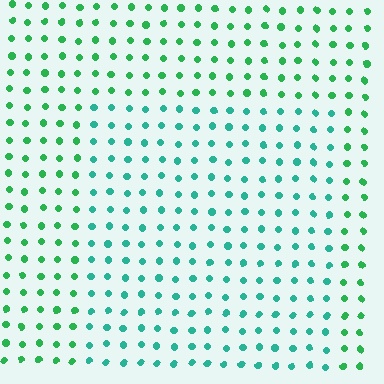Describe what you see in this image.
The image is filled with small green elements in a uniform arrangement. A rectangle-shaped region is visible where the elements are tinted to a slightly different hue, forming a subtle color boundary.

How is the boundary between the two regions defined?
The boundary is defined purely by a slight shift in hue (about 31 degrees). Spacing, size, and orientation are identical on both sides.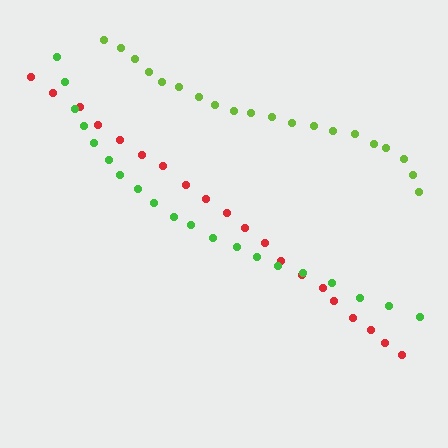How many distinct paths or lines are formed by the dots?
There are 3 distinct paths.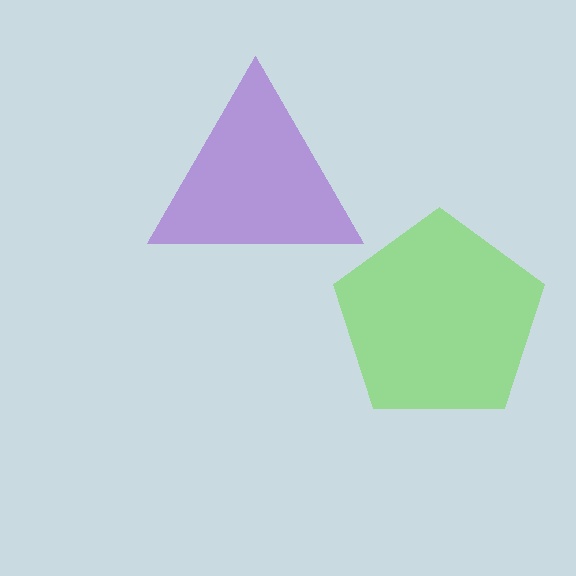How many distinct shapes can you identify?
There are 2 distinct shapes: a purple triangle, a lime pentagon.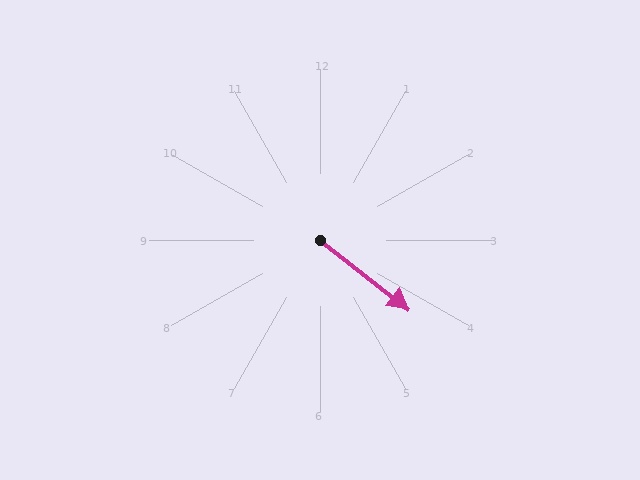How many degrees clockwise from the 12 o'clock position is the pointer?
Approximately 128 degrees.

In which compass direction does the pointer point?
Southeast.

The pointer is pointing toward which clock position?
Roughly 4 o'clock.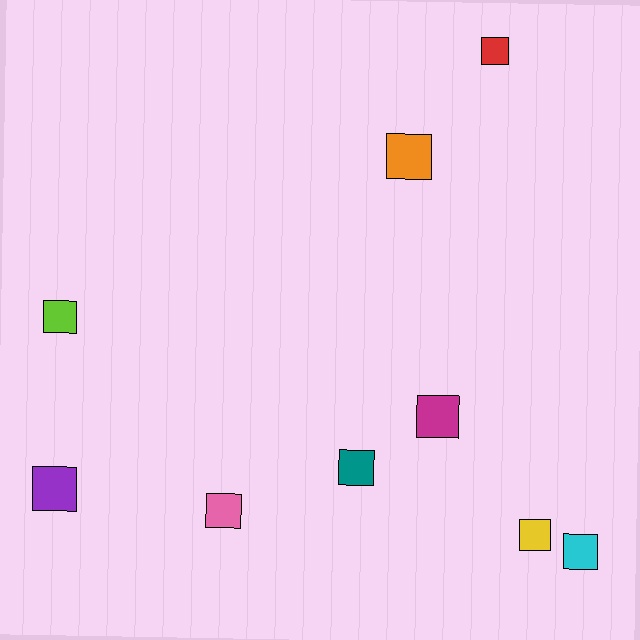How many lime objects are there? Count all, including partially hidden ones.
There is 1 lime object.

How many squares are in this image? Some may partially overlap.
There are 9 squares.